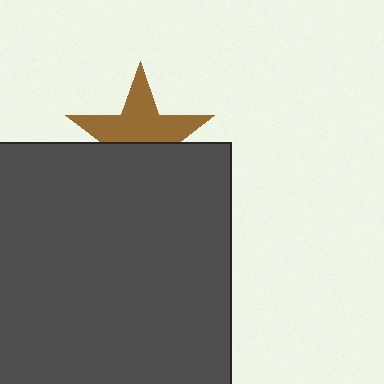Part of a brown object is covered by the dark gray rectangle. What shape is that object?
It is a star.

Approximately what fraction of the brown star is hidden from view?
Roughly 45% of the brown star is hidden behind the dark gray rectangle.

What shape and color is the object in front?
The object in front is a dark gray rectangle.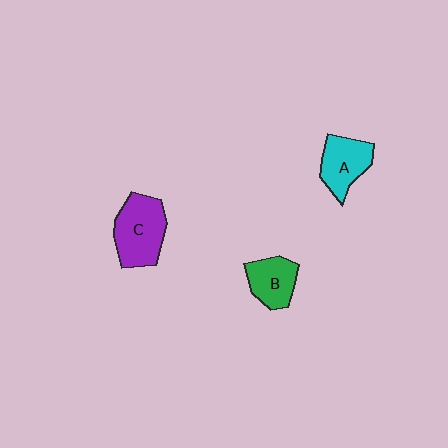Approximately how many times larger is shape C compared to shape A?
Approximately 1.3 times.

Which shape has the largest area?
Shape C (purple).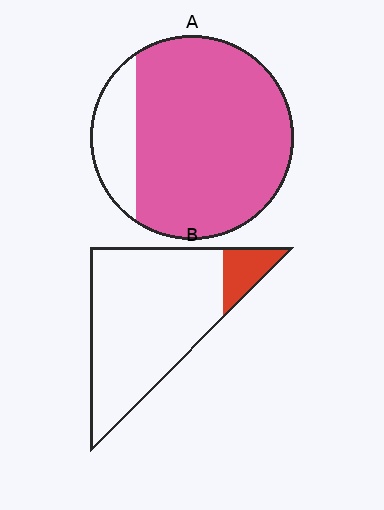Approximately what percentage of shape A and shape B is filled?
A is approximately 85% and B is approximately 10%.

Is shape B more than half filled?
No.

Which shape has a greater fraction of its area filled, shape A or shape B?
Shape A.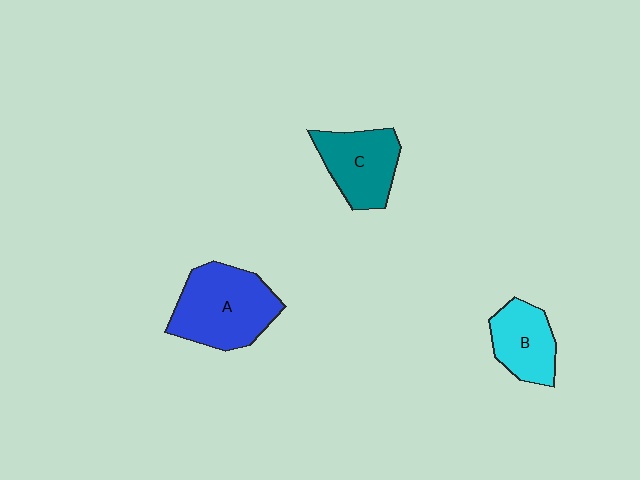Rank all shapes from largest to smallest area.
From largest to smallest: A (blue), C (teal), B (cyan).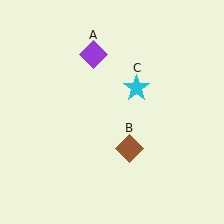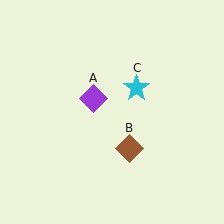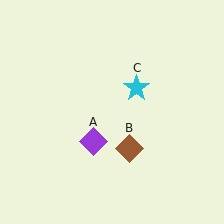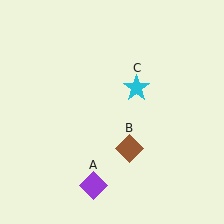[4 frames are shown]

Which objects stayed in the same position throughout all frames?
Brown diamond (object B) and cyan star (object C) remained stationary.